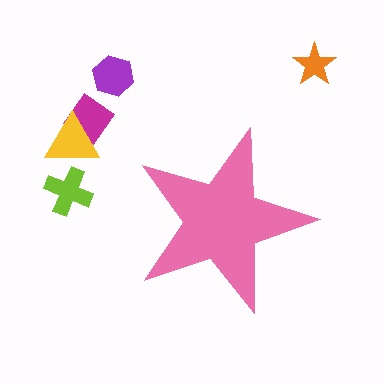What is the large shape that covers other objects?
A pink star.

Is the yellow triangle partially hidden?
No, the yellow triangle is fully visible.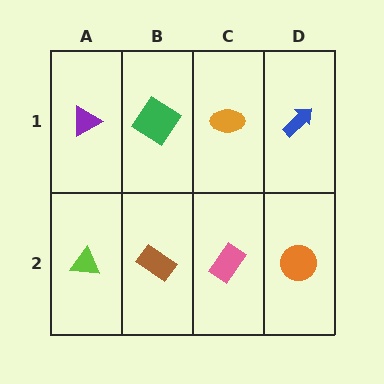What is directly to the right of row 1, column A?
A green diamond.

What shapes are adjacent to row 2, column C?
An orange ellipse (row 1, column C), a brown rectangle (row 2, column B), an orange circle (row 2, column D).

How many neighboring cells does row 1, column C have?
3.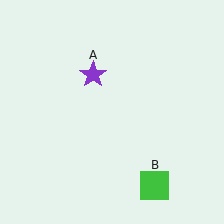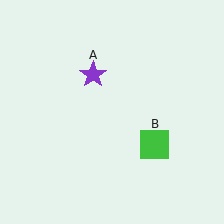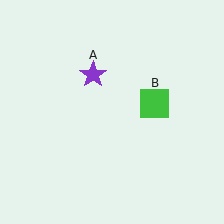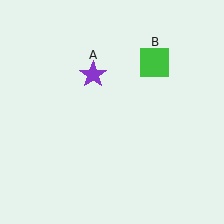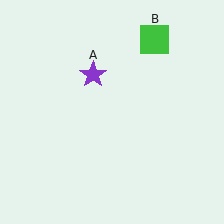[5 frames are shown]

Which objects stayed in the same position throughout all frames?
Purple star (object A) remained stationary.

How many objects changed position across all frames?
1 object changed position: green square (object B).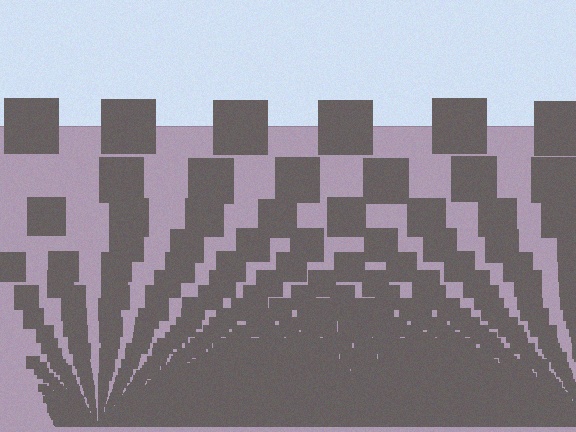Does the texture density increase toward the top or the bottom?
Density increases toward the bottom.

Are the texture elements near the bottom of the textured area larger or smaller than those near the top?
Smaller. The gradient is inverted — elements near the bottom are smaller and denser.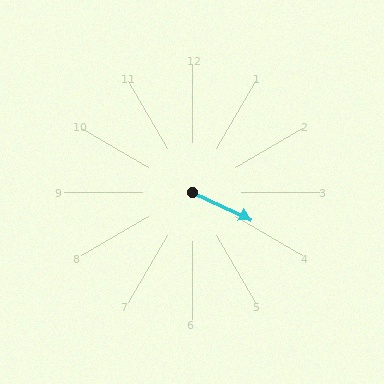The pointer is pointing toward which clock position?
Roughly 4 o'clock.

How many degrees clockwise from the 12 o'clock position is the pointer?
Approximately 115 degrees.